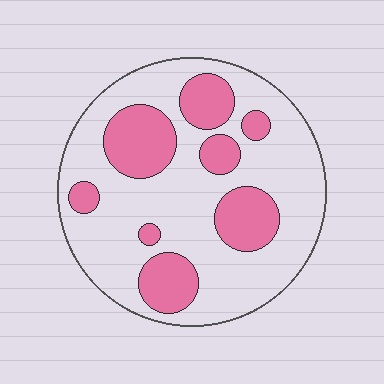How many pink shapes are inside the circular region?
8.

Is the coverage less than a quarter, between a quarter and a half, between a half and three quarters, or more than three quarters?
Between a quarter and a half.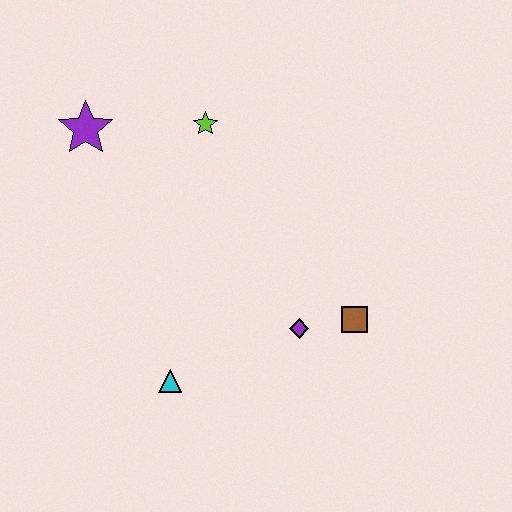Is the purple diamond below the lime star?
Yes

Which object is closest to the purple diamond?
The brown square is closest to the purple diamond.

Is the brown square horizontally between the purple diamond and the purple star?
No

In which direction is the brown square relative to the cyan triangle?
The brown square is to the right of the cyan triangle.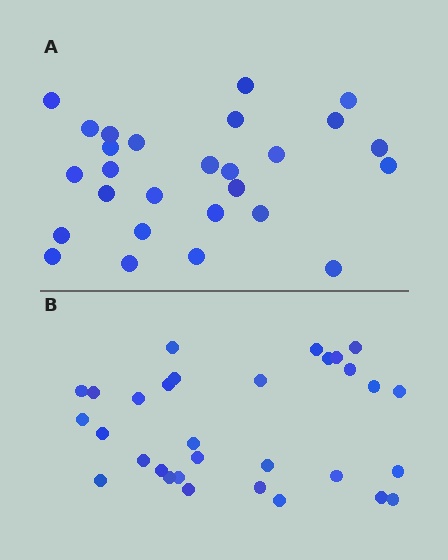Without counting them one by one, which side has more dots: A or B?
Region B (the bottom region) has more dots.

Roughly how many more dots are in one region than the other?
Region B has about 4 more dots than region A.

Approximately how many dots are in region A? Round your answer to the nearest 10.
About 30 dots. (The exact count is 27, which rounds to 30.)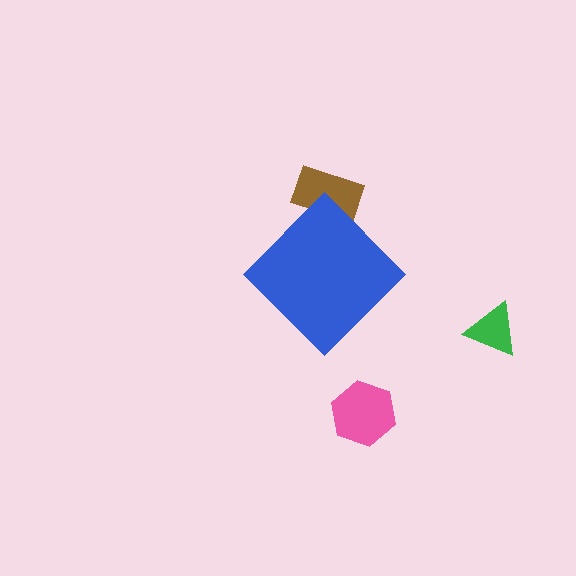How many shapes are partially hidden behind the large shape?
1 shape is partially hidden.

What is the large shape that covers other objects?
A blue diamond.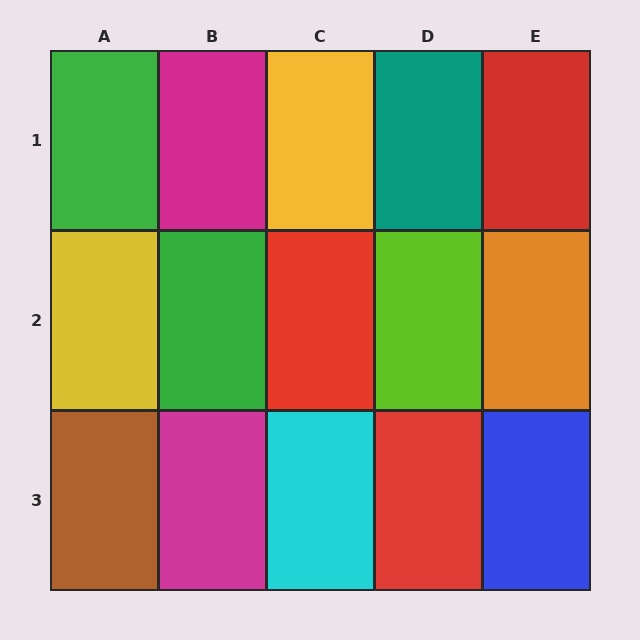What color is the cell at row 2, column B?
Green.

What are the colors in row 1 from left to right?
Green, magenta, yellow, teal, red.